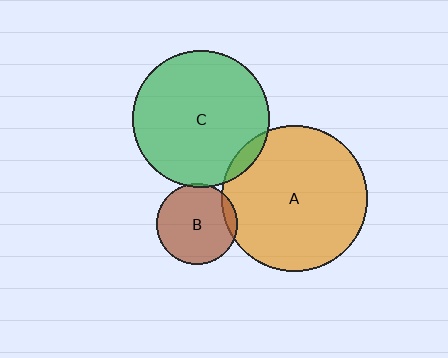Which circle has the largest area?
Circle A (orange).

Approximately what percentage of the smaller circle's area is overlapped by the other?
Approximately 5%.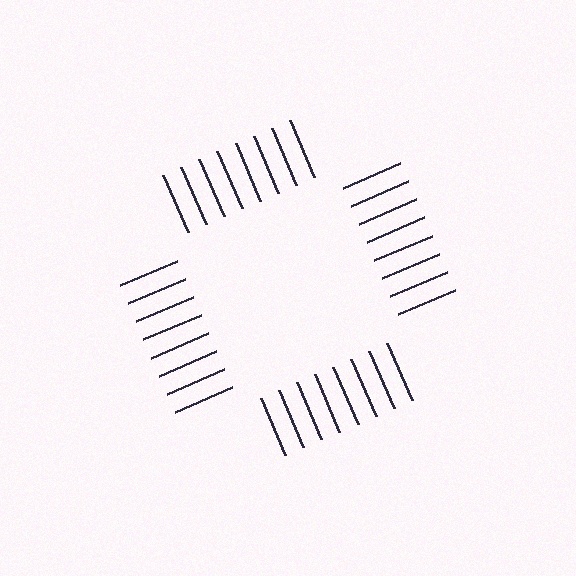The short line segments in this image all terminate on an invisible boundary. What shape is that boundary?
An illusory square — the line segments terminate on its edges but no continuous stroke is drawn.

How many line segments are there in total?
32 — 8 along each of the 4 edges.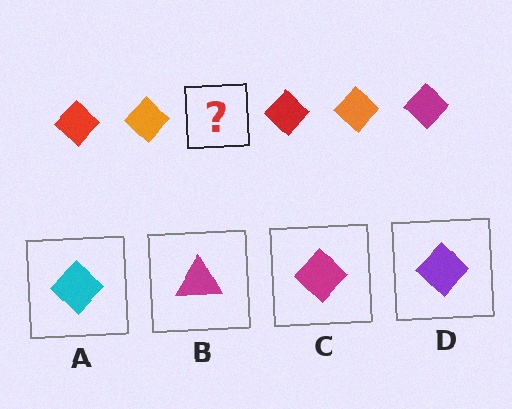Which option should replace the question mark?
Option C.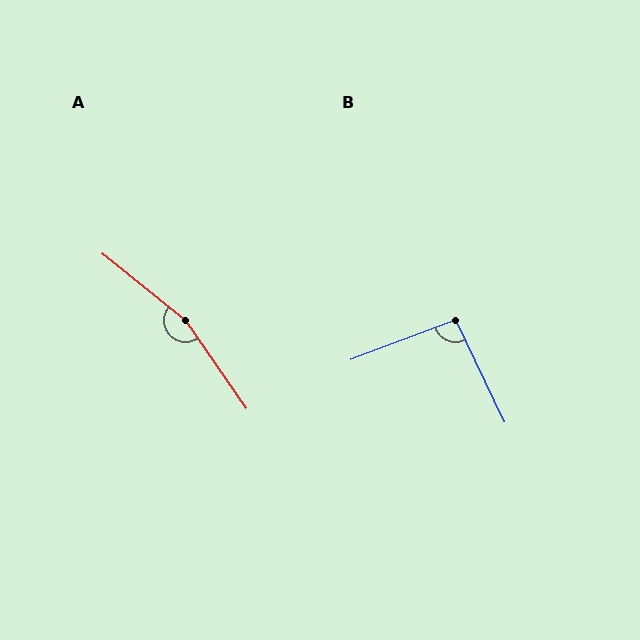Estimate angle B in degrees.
Approximately 95 degrees.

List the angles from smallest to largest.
B (95°), A (163°).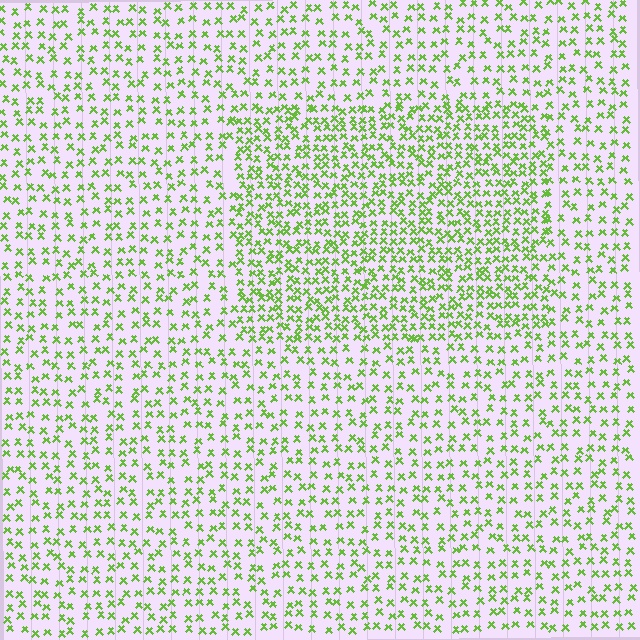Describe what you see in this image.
The image contains small lime elements arranged at two different densities. A rectangle-shaped region is visible where the elements are more densely packed than the surrounding area.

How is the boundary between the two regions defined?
The boundary is defined by a change in element density (approximately 1.8x ratio). All elements are the same color, size, and shape.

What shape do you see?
I see a rectangle.